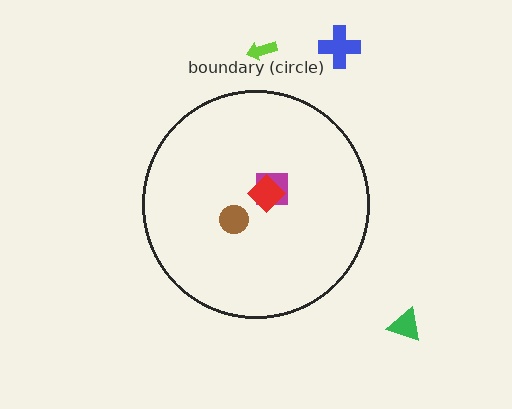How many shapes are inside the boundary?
3 inside, 3 outside.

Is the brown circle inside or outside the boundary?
Inside.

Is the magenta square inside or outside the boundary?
Inside.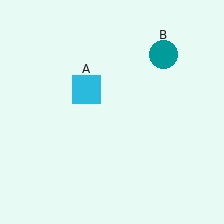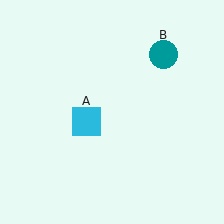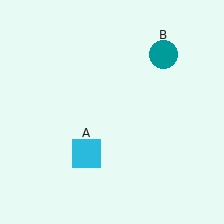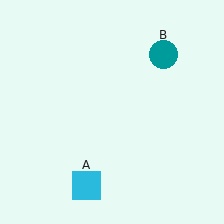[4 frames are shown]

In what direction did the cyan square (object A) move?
The cyan square (object A) moved down.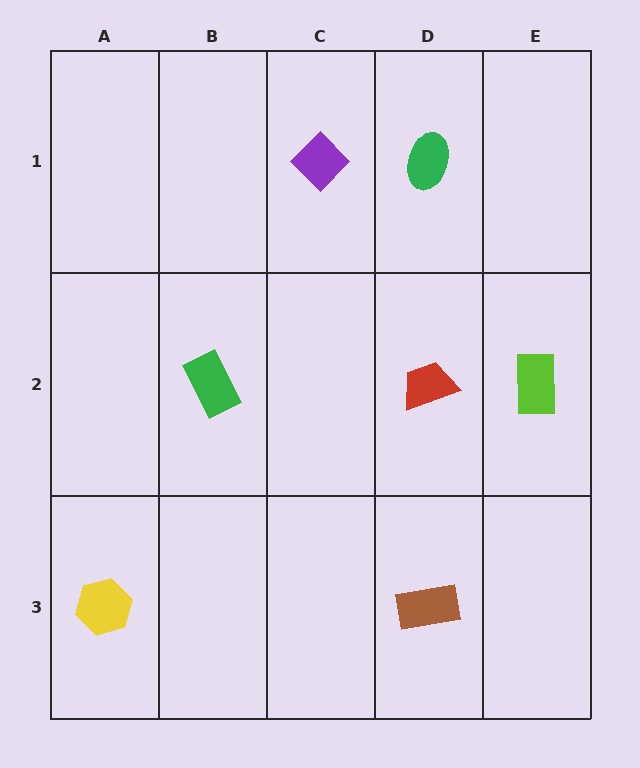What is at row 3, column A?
A yellow hexagon.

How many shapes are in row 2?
3 shapes.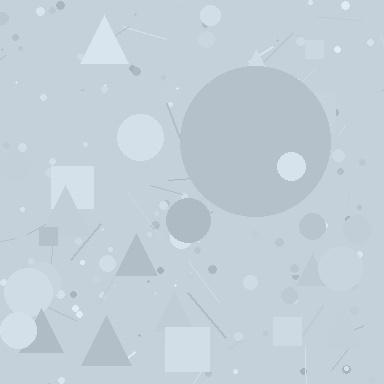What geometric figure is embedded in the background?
A circle is embedded in the background.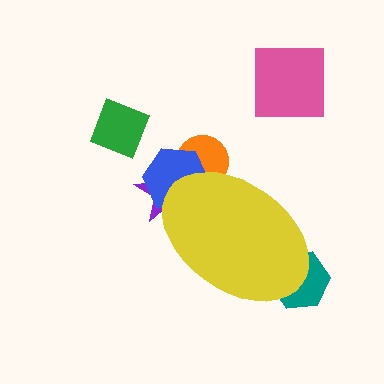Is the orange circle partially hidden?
Yes, the orange circle is partially hidden behind the yellow ellipse.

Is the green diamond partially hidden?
No, the green diamond is fully visible.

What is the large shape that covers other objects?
A yellow ellipse.